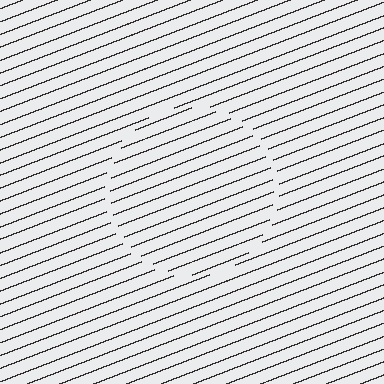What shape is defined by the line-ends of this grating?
An illusory circle. The interior of the shape contains the same grating, shifted by half a period — the contour is defined by the phase discontinuity where line-ends from the inner and outer gratings abut.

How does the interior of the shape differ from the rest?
The interior of the shape contains the same grating, shifted by half a period — the contour is defined by the phase discontinuity where line-ends from the inner and outer gratings abut.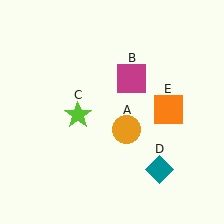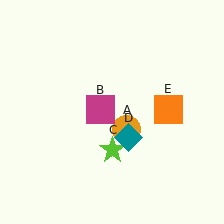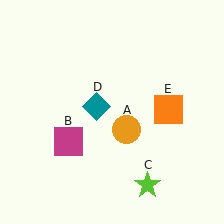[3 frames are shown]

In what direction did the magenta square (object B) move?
The magenta square (object B) moved down and to the left.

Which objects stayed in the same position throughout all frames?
Orange circle (object A) and orange square (object E) remained stationary.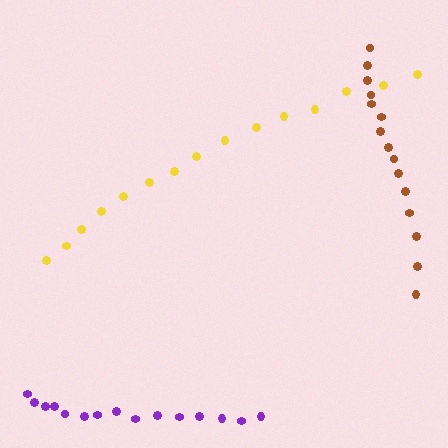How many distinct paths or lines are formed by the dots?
There are 3 distinct paths.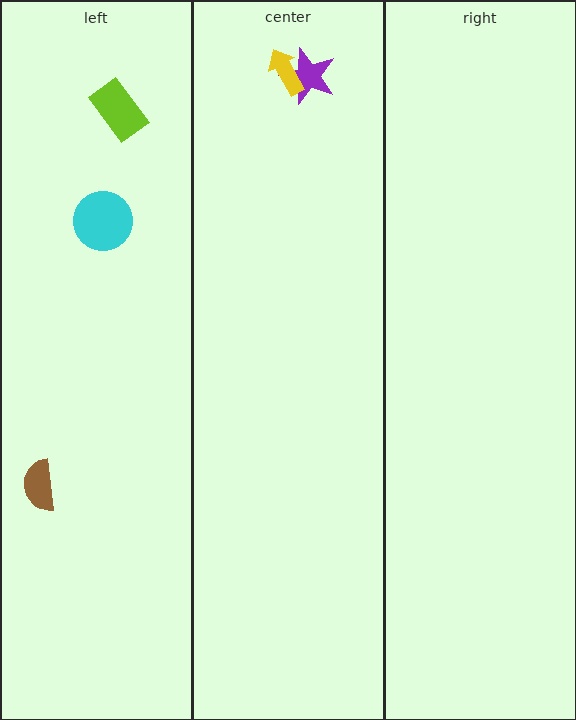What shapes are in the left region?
The cyan circle, the lime rectangle, the brown semicircle.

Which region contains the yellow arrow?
The center region.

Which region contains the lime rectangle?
The left region.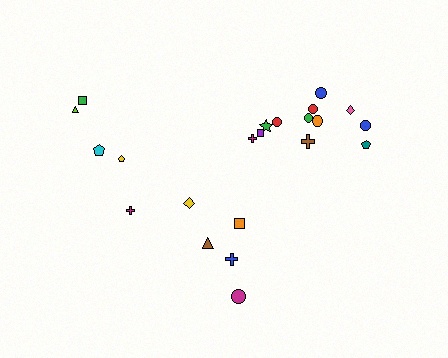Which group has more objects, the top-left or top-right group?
The top-right group.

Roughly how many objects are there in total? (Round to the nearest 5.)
Roughly 20 objects in total.